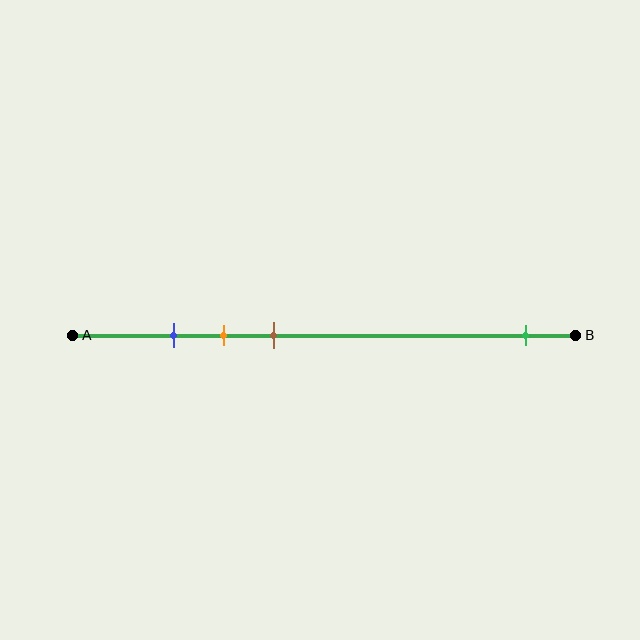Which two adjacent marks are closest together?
The blue and orange marks are the closest adjacent pair.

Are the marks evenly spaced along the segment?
No, the marks are not evenly spaced.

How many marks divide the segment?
There are 4 marks dividing the segment.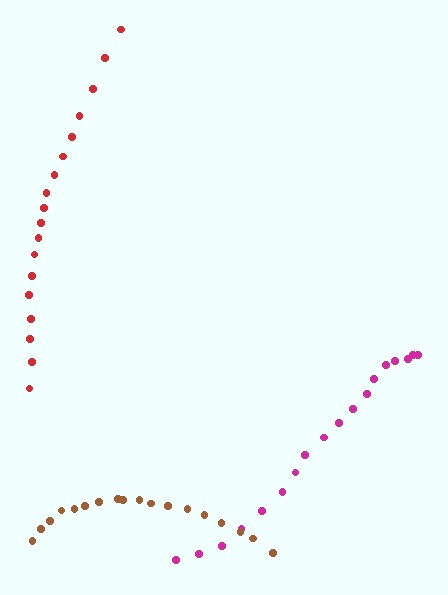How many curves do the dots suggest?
There are 3 distinct paths.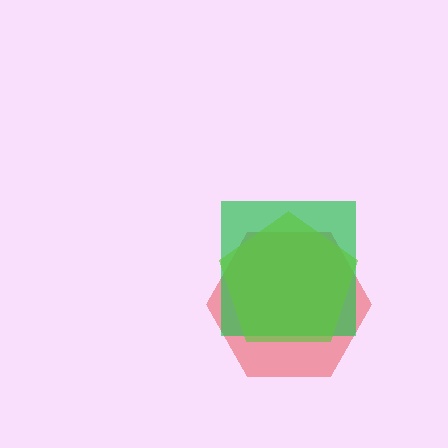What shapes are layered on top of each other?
The layered shapes are: a red hexagon, a green square, a lime pentagon.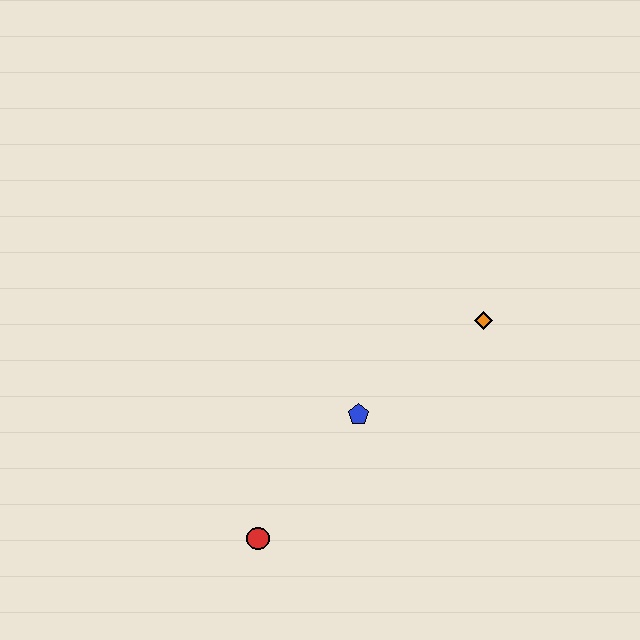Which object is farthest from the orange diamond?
The red circle is farthest from the orange diamond.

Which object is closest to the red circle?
The blue pentagon is closest to the red circle.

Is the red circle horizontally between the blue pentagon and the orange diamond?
No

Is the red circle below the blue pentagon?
Yes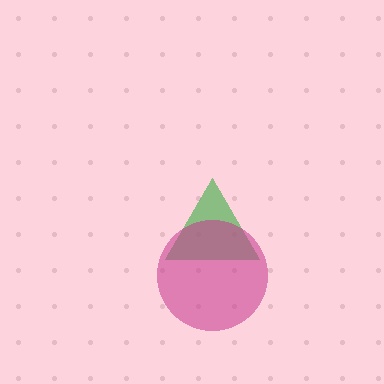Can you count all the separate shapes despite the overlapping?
Yes, there are 2 separate shapes.